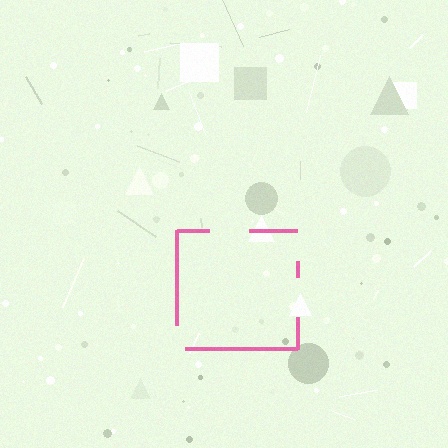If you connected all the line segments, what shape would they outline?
They would outline a square.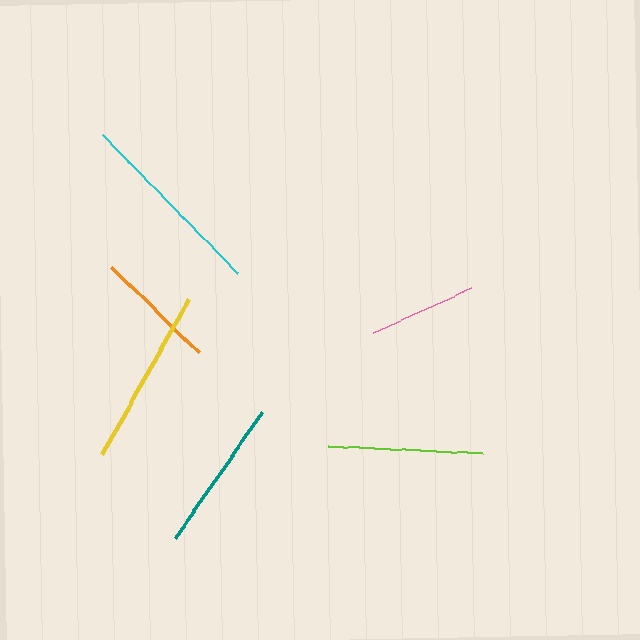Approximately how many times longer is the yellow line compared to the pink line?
The yellow line is approximately 1.6 times the length of the pink line.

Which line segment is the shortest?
The pink line is the shortest at approximately 109 pixels.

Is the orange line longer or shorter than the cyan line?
The cyan line is longer than the orange line.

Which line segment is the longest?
The cyan line is the longest at approximately 194 pixels.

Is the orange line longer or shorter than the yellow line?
The yellow line is longer than the orange line.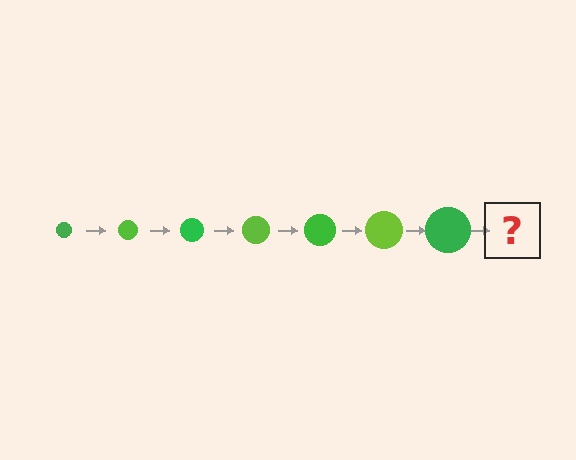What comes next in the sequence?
The next element should be a lime circle, larger than the previous one.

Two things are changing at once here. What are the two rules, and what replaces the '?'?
The two rules are that the circle grows larger each step and the color cycles through green and lime. The '?' should be a lime circle, larger than the previous one.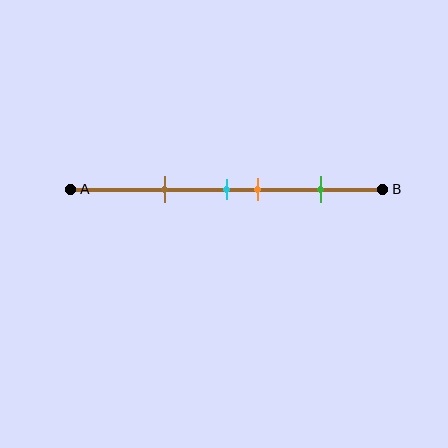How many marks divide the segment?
There are 4 marks dividing the segment.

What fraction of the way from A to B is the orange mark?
The orange mark is approximately 60% (0.6) of the way from A to B.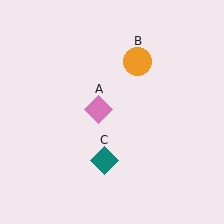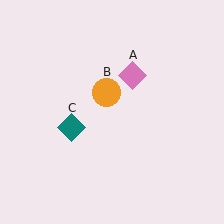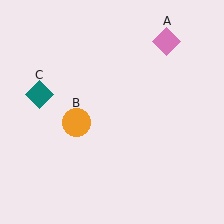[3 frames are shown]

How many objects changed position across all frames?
3 objects changed position: pink diamond (object A), orange circle (object B), teal diamond (object C).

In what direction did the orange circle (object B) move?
The orange circle (object B) moved down and to the left.